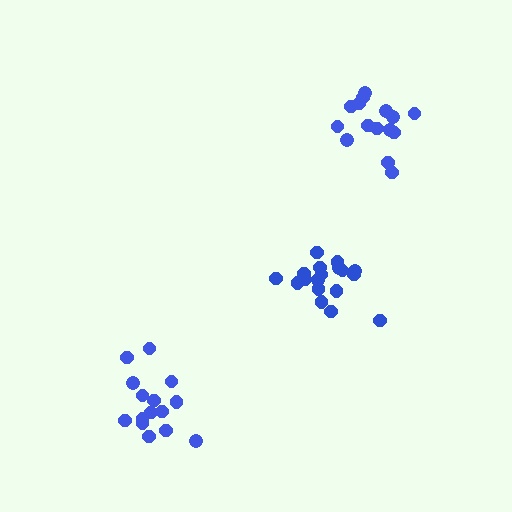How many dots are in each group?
Group 1: 15 dots, Group 2: 18 dots, Group 3: 15 dots (48 total).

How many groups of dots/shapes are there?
There are 3 groups.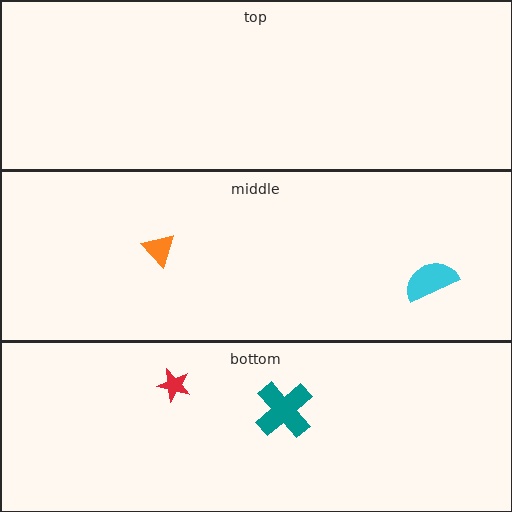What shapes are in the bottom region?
The teal cross, the red star.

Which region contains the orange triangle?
The middle region.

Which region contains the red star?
The bottom region.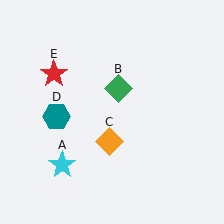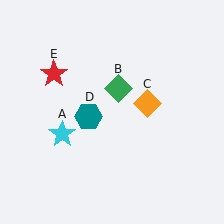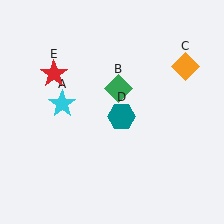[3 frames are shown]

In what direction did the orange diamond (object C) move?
The orange diamond (object C) moved up and to the right.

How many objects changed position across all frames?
3 objects changed position: cyan star (object A), orange diamond (object C), teal hexagon (object D).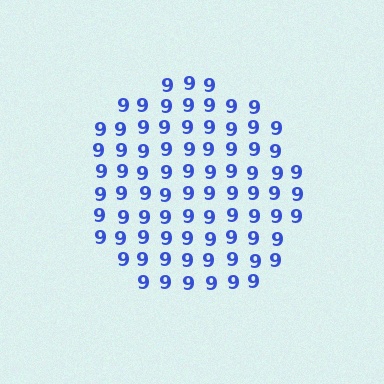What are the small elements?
The small elements are digit 9's.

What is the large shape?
The large shape is a circle.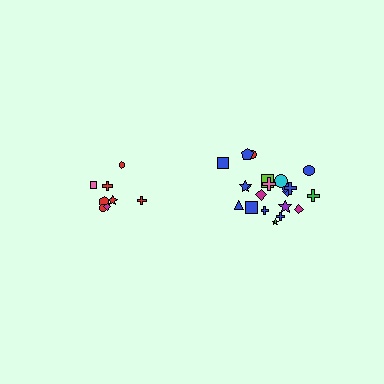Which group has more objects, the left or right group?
The right group.